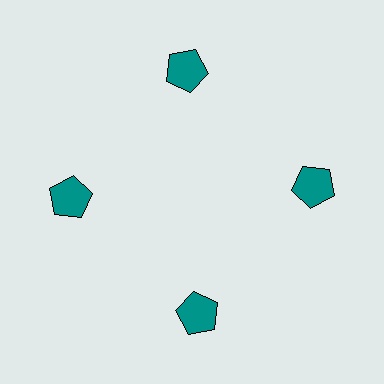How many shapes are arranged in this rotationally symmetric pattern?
There are 4 shapes, arranged in 4 groups of 1.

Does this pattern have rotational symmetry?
Yes, this pattern has 4-fold rotational symmetry. It looks the same after rotating 90 degrees around the center.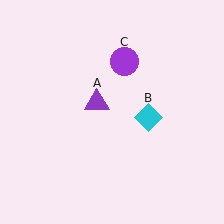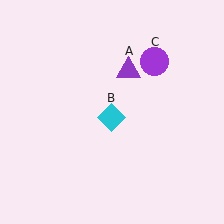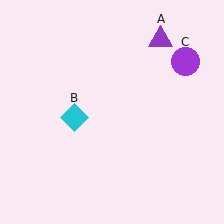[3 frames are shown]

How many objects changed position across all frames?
3 objects changed position: purple triangle (object A), cyan diamond (object B), purple circle (object C).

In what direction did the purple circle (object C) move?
The purple circle (object C) moved right.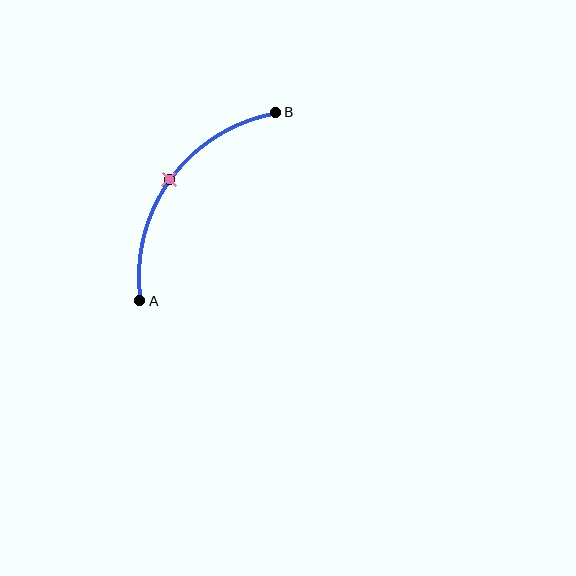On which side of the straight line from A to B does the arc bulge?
The arc bulges above and to the left of the straight line connecting A and B.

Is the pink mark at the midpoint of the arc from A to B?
Yes. The pink mark lies on the arc at equal arc-length from both A and B — it is the arc midpoint.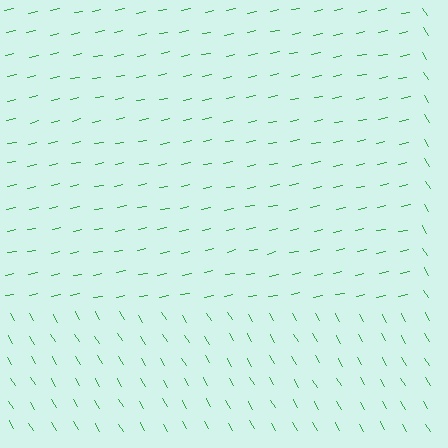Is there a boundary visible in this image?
Yes, there is a texture boundary formed by a change in line orientation.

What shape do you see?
I see a rectangle.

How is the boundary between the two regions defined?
The boundary is defined purely by a change in line orientation (approximately 71 degrees difference). All lines are the same color and thickness.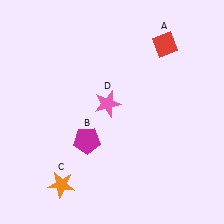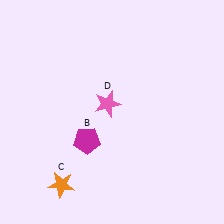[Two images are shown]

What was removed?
The red diamond (A) was removed in Image 2.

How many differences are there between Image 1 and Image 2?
There is 1 difference between the two images.